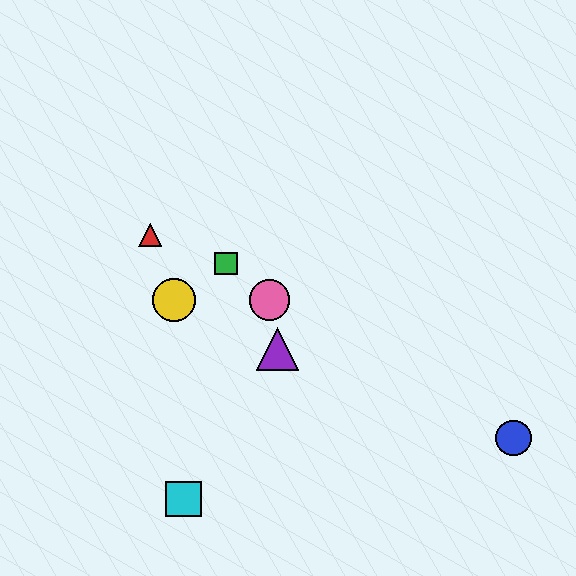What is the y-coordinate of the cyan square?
The cyan square is at y≈499.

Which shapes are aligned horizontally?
The yellow circle, the orange circle, the pink circle are aligned horizontally.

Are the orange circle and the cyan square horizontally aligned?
No, the orange circle is at y≈300 and the cyan square is at y≈499.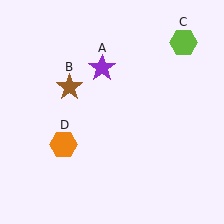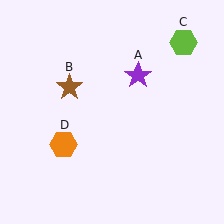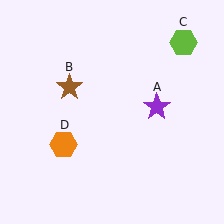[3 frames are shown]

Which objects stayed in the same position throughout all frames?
Brown star (object B) and lime hexagon (object C) and orange hexagon (object D) remained stationary.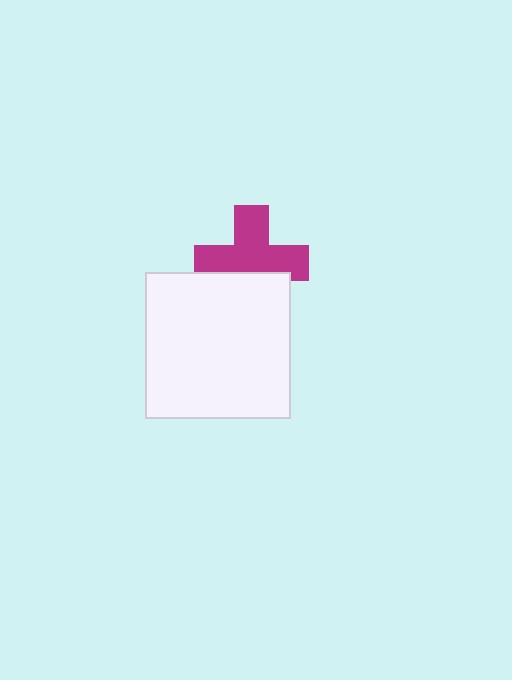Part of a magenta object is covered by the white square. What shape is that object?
It is a cross.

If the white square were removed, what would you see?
You would see the complete magenta cross.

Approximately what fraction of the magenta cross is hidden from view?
Roughly 34% of the magenta cross is hidden behind the white square.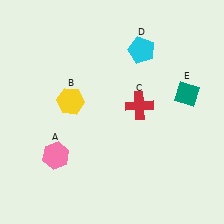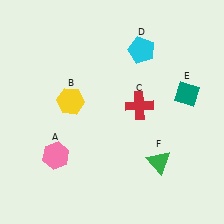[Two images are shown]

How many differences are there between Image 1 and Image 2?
There is 1 difference between the two images.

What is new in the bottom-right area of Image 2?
A green triangle (F) was added in the bottom-right area of Image 2.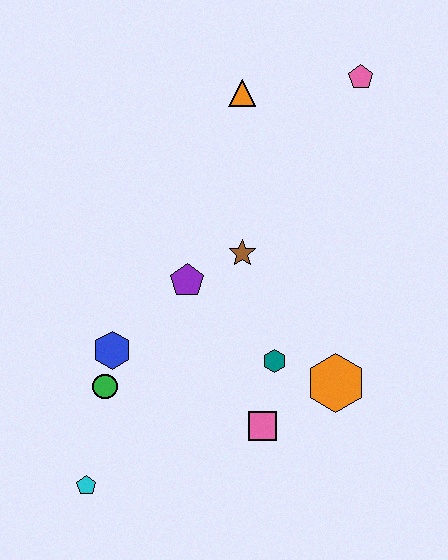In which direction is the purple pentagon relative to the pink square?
The purple pentagon is above the pink square.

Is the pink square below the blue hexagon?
Yes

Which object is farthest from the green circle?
The pink pentagon is farthest from the green circle.